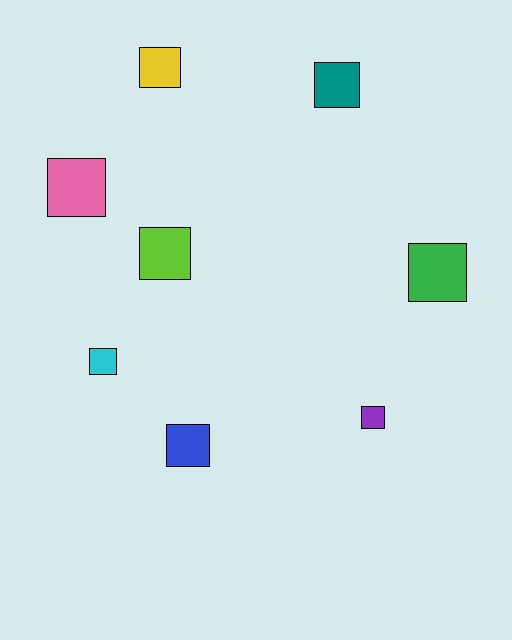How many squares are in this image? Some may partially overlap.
There are 8 squares.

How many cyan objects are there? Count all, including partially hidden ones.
There is 1 cyan object.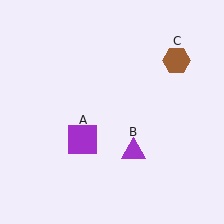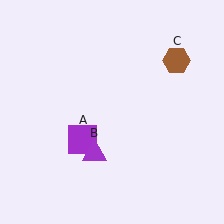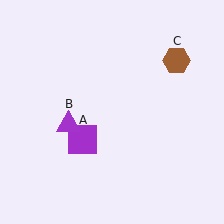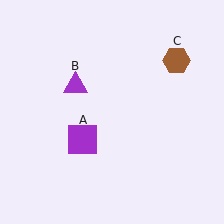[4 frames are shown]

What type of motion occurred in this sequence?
The purple triangle (object B) rotated clockwise around the center of the scene.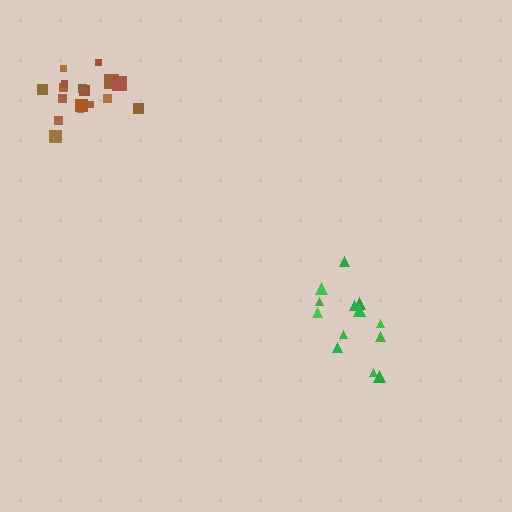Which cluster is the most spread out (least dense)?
Green.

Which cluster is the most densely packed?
Brown.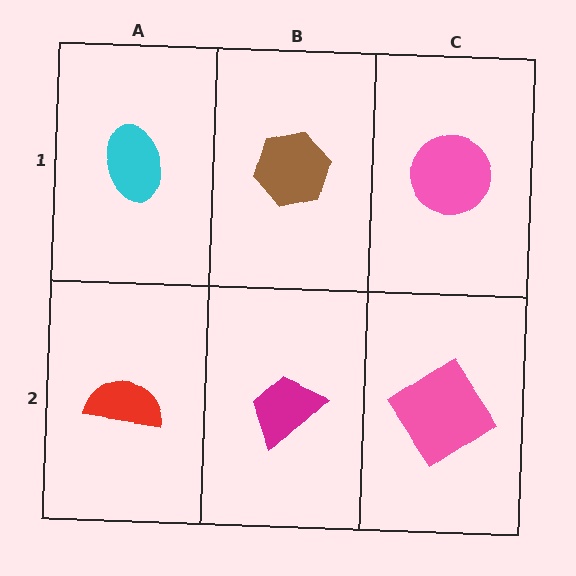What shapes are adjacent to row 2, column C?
A pink circle (row 1, column C), a magenta trapezoid (row 2, column B).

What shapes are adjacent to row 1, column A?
A red semicircle (row 2, column A), a brown hexagon (row 1, column B).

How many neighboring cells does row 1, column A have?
2.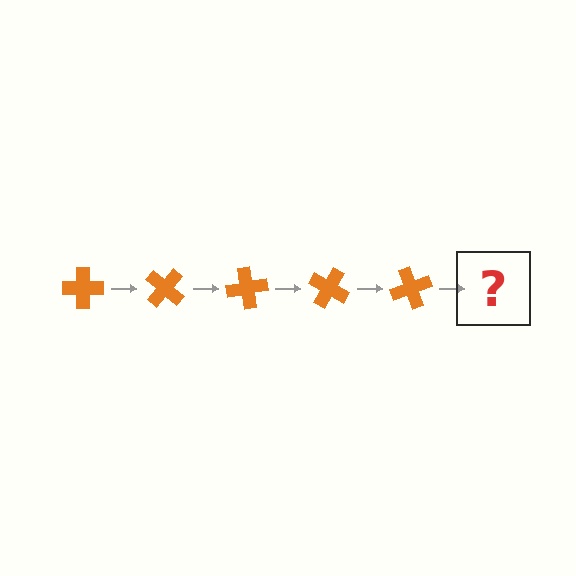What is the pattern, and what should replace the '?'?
The pattern is that the cross rotates 40 degrees each step. The '?' should be an orange cross rotated 200 degrees.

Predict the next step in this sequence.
The next step is an orange cross rotated 200 degrees.